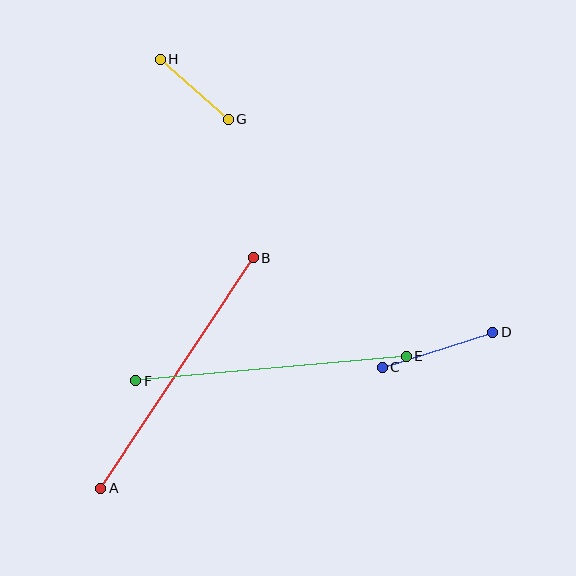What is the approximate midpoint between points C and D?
The midpoint is at approximately (437, 350) pixels.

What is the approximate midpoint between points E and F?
The midpoint is at approximately (271, 368) pixels.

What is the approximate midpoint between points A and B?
The midpoint is at approximately (177, 373) pixels.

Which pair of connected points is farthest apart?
Points A and B are farthest apart.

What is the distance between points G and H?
The distance is approximately 91 pixels.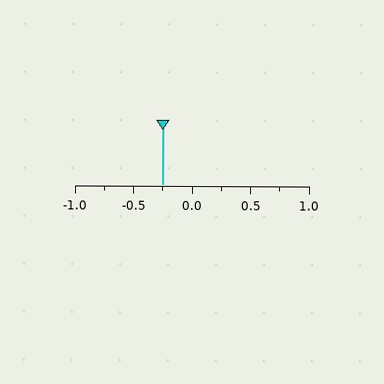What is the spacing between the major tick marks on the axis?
The major ticks are spaced 0.5 apart.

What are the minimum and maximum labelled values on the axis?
The axis runs from -1.0 to 1.0.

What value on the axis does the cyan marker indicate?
The marker indicates approximately -0.25.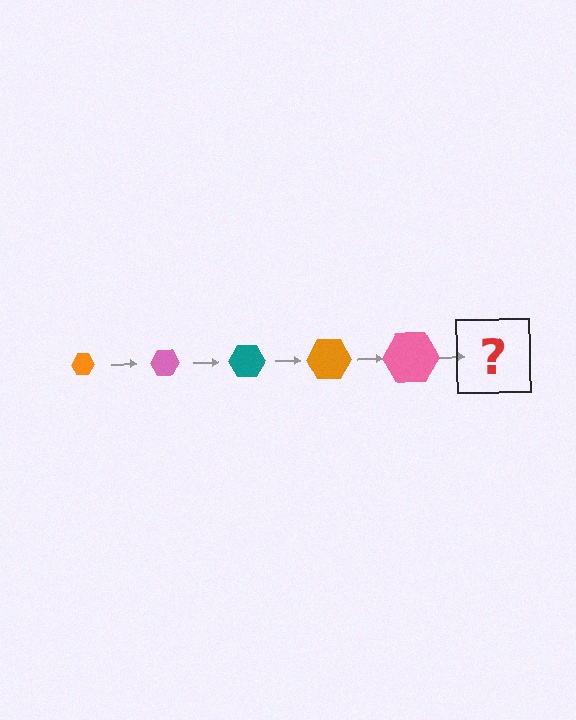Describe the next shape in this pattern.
It should be a teal hexagon, larger than the previous one.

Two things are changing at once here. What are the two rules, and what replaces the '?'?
The two rules are that the hexagon grows larger each step and the color cycles through orange, pink, and teal. The '?' should be a teal hexagon, larger than the previous one.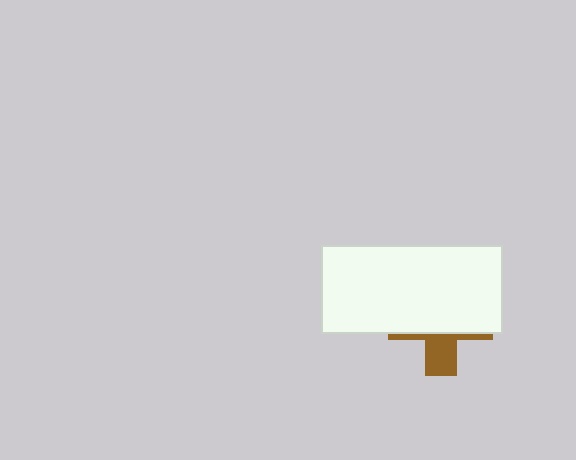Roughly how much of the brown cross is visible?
A small part of it is visible (roughly 31%).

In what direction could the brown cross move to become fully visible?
The brown cross could move down. That would shift it out from behind the white rectangle entirely.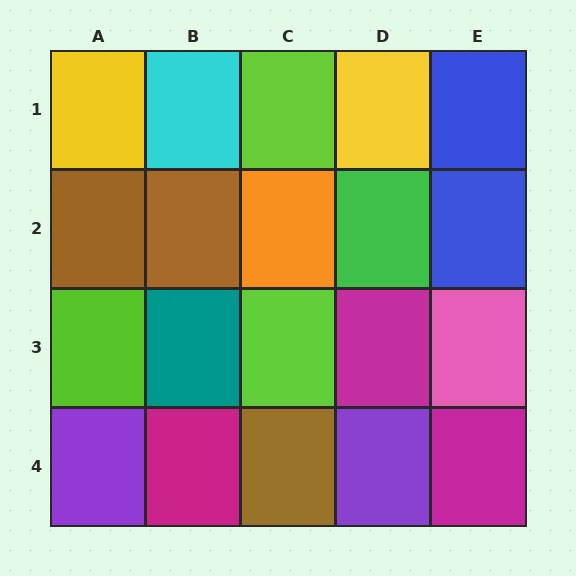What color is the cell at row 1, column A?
Yellow.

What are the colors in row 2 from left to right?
Brown, brown, orange, green, blue.